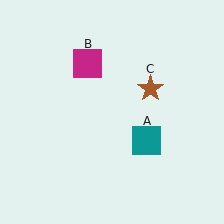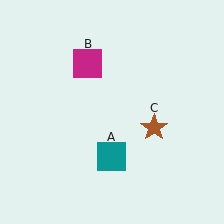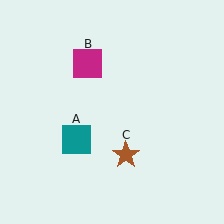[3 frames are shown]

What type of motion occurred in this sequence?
The teal square (object A), brown star (object C) rotated clockwise around the center of the scene.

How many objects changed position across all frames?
2 objects changed position: teal square (object A), brown star (object C).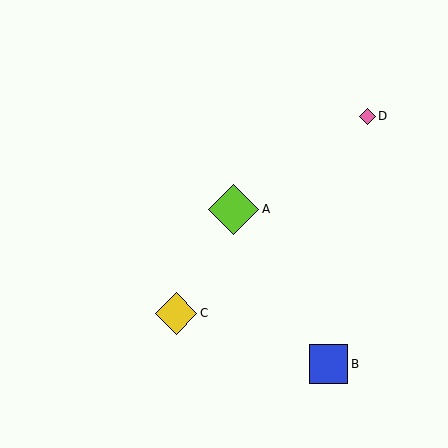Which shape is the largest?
The lime diamond (labeled A) is the largest.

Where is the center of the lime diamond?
The center of the lime diamond is at (234, 209).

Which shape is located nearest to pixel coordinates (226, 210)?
The lime diamond (labeled A) at (234, 209) is nearest to that location.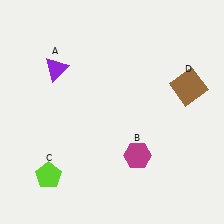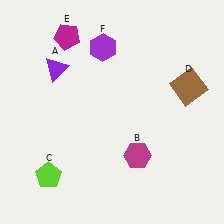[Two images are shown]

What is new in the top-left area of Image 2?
A magenta pentagon (E) was added in the top-left area of Image 2.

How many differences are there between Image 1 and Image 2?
There are 2 differences between the two images.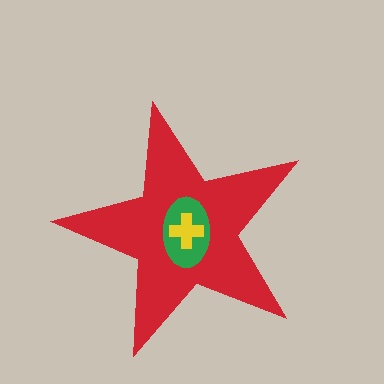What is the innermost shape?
The yellow cross.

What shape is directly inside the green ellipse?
The yellow cross.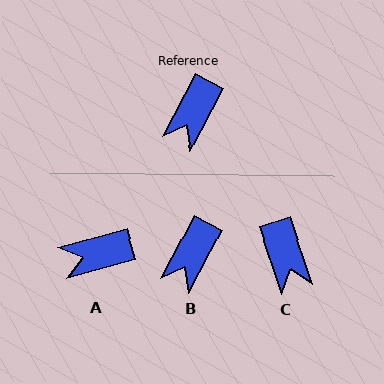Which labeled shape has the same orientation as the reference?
B.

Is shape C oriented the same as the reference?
No, it is off by about 46 degrees.